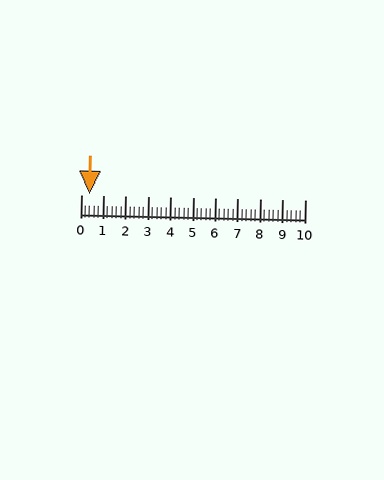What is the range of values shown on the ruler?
The ruler shows values from 0 to 10.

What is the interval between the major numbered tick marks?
The major tick marks are spaced 1 units apart.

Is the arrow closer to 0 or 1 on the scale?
The arrow is closer to 0.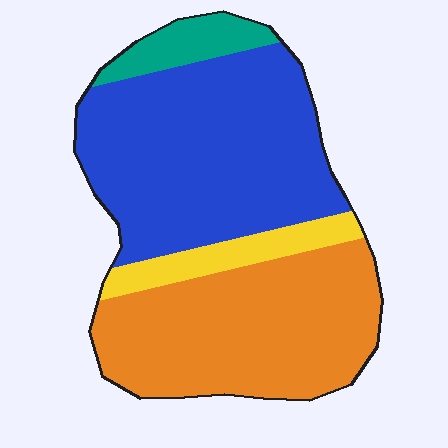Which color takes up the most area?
Blue, at roughly 45%.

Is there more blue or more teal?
Blue.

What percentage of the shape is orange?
Orange covers 38% of the shape.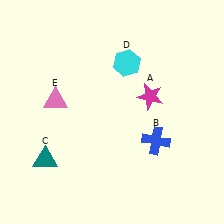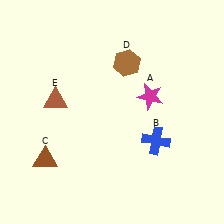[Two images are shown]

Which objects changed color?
C changed from teal to brown. D changed from cyan to brown. E changed from pink to brown.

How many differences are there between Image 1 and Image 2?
There are 3 differences between the two images.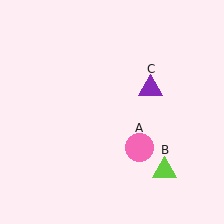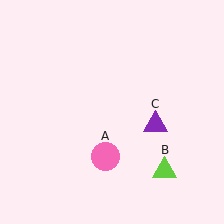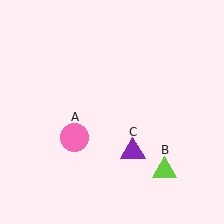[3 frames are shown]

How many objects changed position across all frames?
2 objects changed position: pink circle (object A), purple triangle (object C).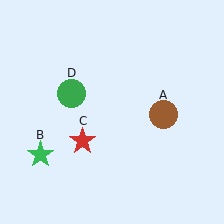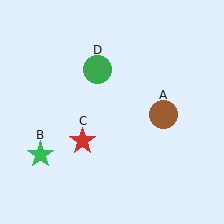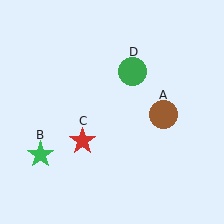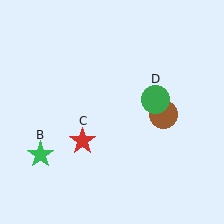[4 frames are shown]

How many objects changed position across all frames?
1 object changed position: green circle (object D).